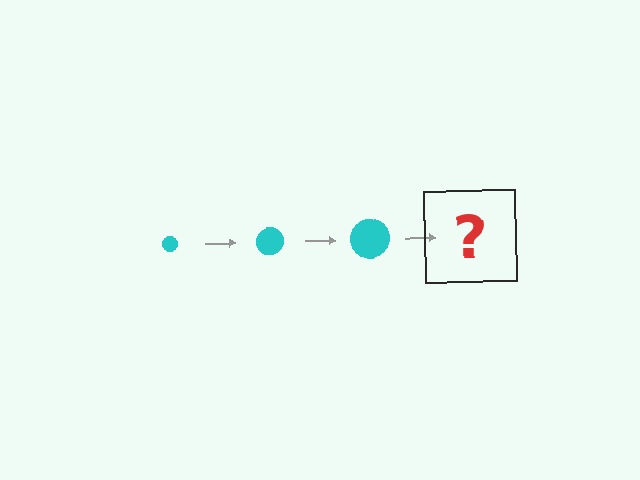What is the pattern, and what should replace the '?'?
The pattern is that the circle gets progressively larger each step. The '?' should be a cyan circle, larger than the previous one.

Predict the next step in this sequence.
The next step is a cyan circle, larger than the previous one.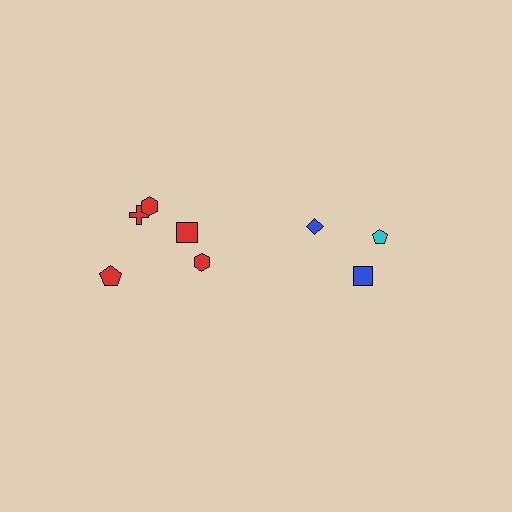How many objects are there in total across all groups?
There are 8 objects.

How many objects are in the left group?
There are 5 objects.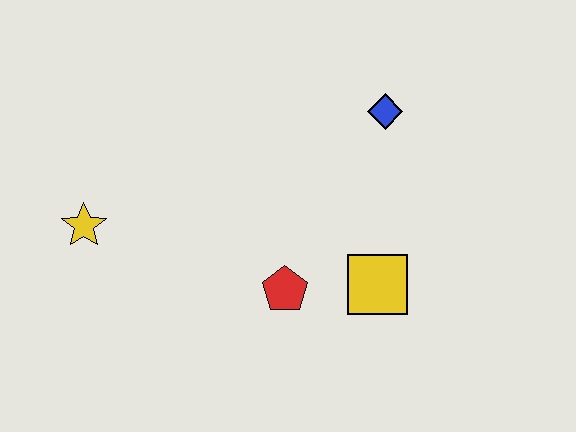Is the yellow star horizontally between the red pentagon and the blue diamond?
No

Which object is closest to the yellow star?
The red pentagon is closest to the yellow star.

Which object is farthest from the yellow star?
The blue diamond is farthest from the yellow star.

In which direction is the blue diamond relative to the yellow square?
The blue diamond is above the yellow square.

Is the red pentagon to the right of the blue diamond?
No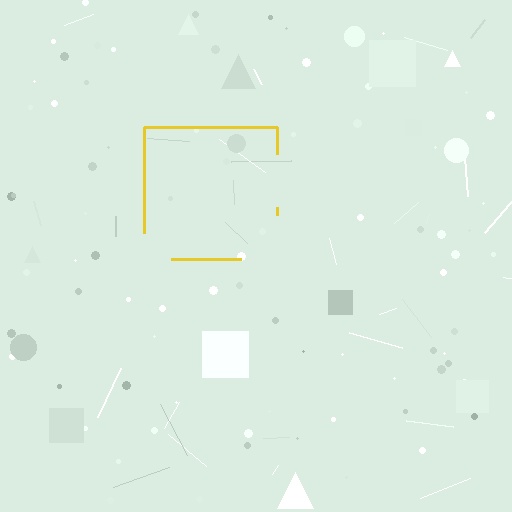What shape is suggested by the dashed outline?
The dashed outline suggests a square.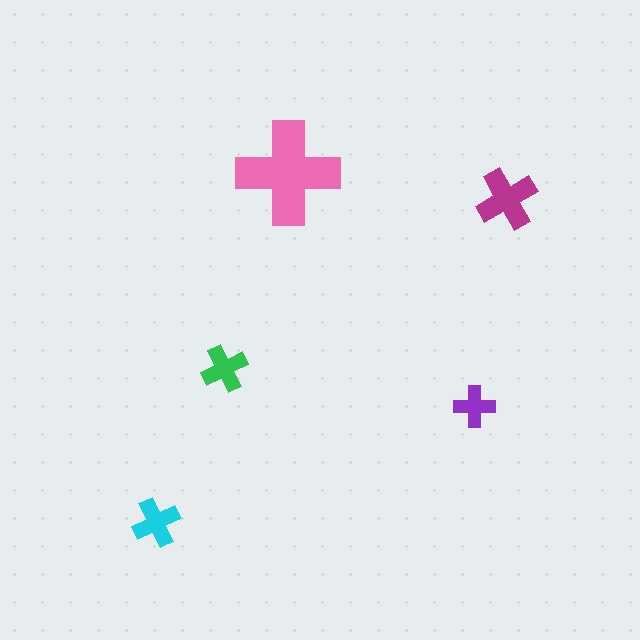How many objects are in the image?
There are 5 objects in the image.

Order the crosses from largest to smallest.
the pink one, the magenta one, the cyan one, the green one, the purple one.